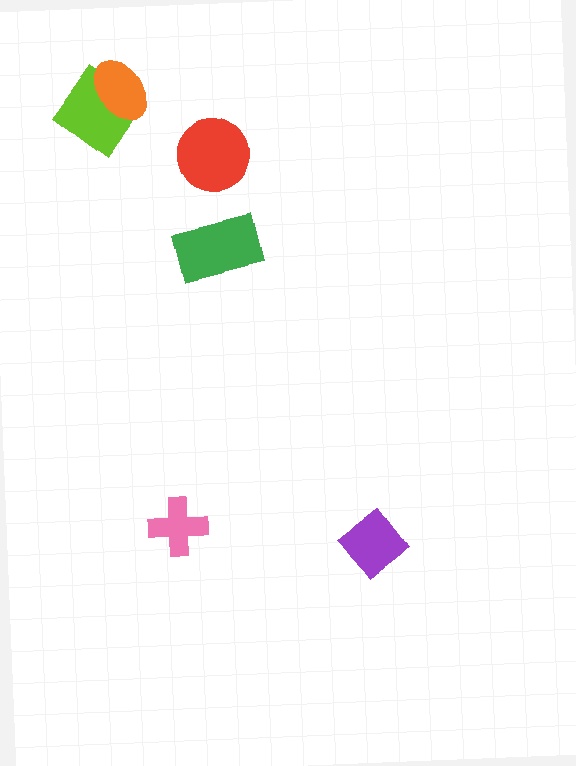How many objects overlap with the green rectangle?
0 objects overlap with the green rectangle.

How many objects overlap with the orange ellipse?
1 object overlaps with the orange ellipse.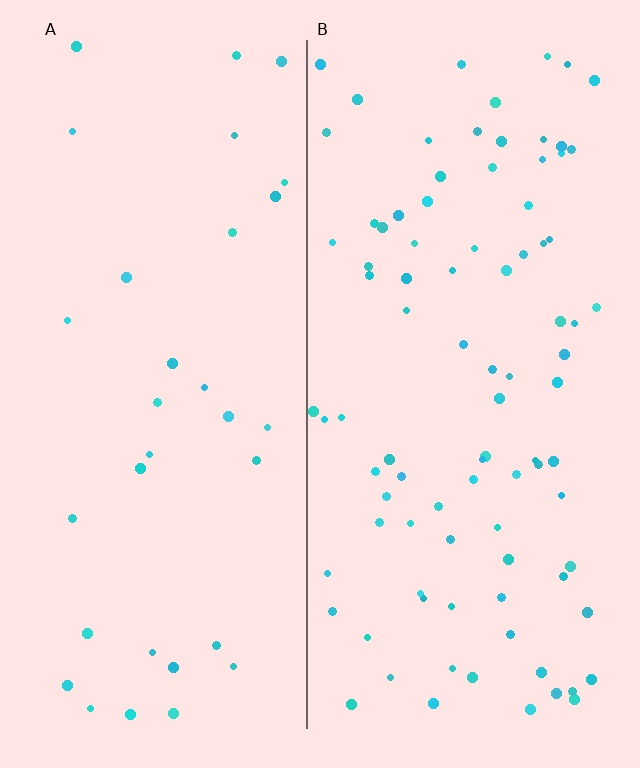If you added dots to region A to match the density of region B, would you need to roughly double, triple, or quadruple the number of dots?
Approximately triple.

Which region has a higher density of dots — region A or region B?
B (the right).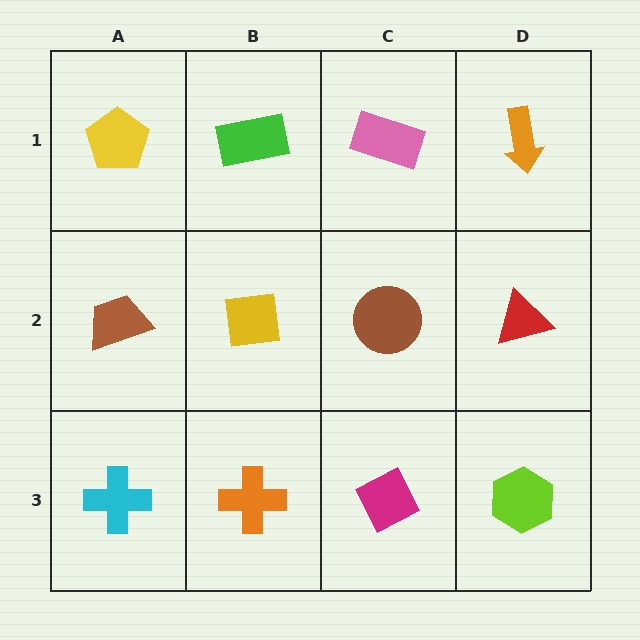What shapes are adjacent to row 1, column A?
A brown trapezoid (row 2, column A), a green rectangle (row 1, column B).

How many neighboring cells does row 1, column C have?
3.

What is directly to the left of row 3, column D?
A magenta diamond.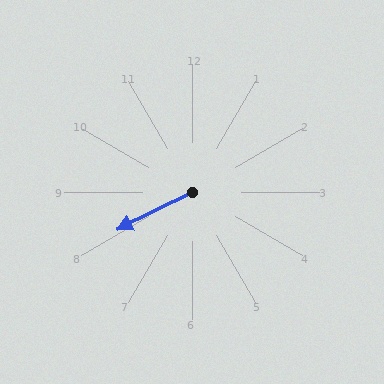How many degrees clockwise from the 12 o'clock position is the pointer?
Approximately 243 degrees.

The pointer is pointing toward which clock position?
Roughly 8 o'clock.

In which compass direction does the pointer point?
Southwest.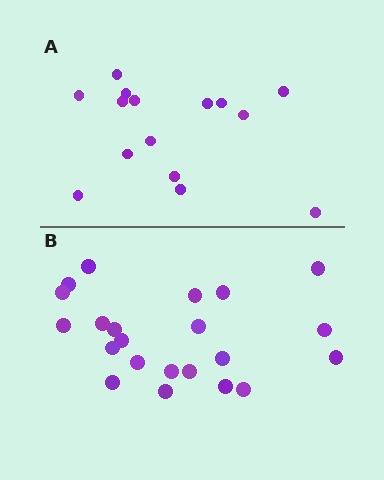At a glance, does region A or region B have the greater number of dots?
Region B (the bottom region) has more dots.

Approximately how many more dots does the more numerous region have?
Region B has roughly 8 or so more dots than region A.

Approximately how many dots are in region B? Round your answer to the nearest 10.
About 20 dots. (The exact count is 22, which rounds to 20.)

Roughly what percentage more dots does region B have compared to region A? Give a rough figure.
About 45% more.